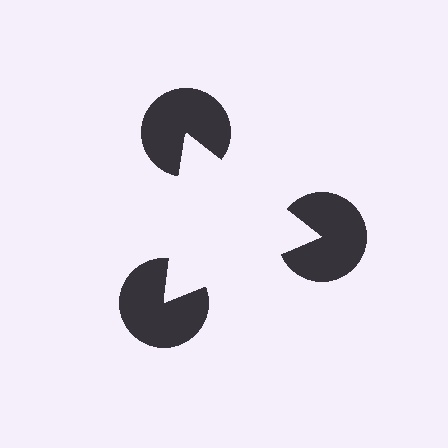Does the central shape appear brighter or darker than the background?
It typically appears slightly brighter than the background, even though no actual brightness change is drawn.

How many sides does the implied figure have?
3 sides.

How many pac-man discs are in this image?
There are 3 — one at each vertex of the illusory triangle.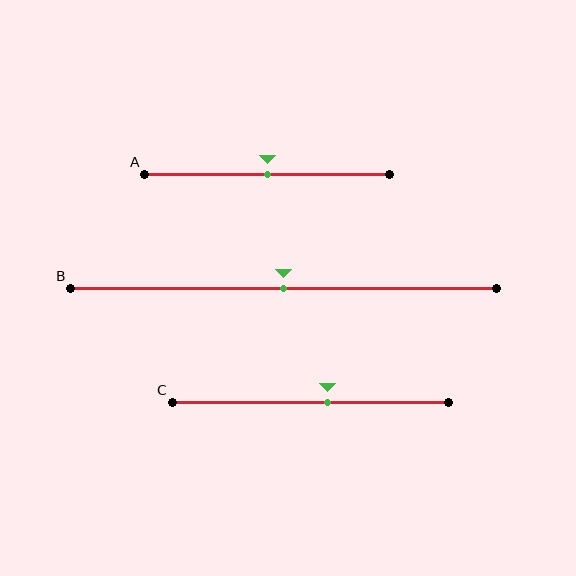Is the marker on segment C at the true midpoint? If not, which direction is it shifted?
No, the marker on segment C is shifted to the right by about 6% of the segment length.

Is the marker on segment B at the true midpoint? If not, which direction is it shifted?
Yes, the marker on segment B is at the true midpoint.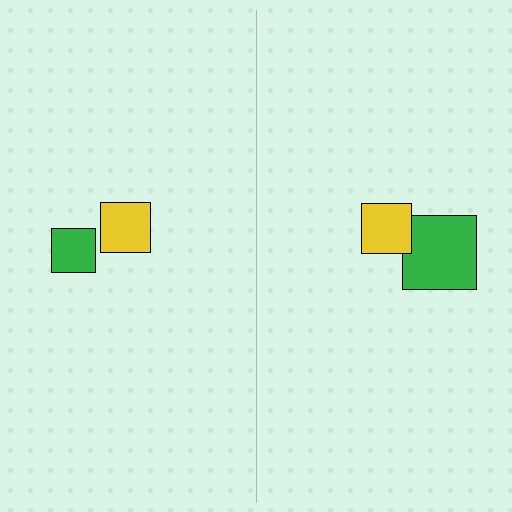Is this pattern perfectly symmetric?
No, the pattern is not perfectly symmetric. The green square on the right side has a different size than its mirror counterpart.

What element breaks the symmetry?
The green square on the right side has a different size than its mirror counterpart.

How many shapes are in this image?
There are 4 shapes in this image.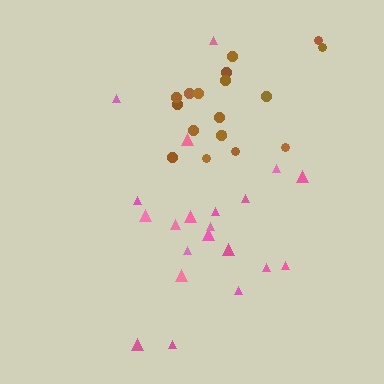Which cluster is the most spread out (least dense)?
Pink.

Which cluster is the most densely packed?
Brown.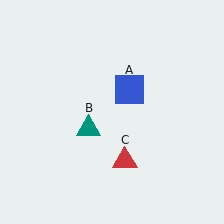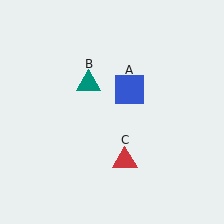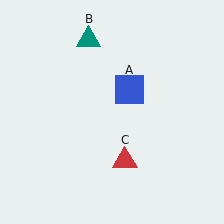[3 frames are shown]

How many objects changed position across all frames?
1 object changed position: teal triangle (object B).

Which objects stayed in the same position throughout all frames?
Blue square (object A) and red triangle (object C) remained stationary.